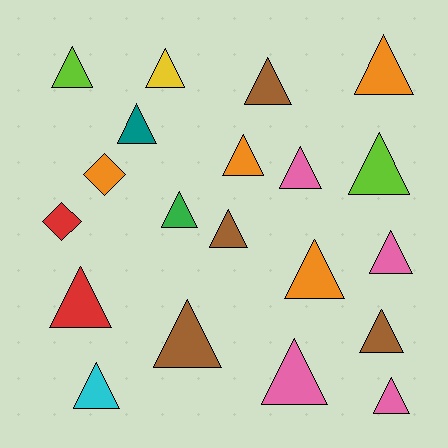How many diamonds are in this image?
There are 2 diamonds.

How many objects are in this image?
There are 20 objects.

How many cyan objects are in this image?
There is 1 cyan object.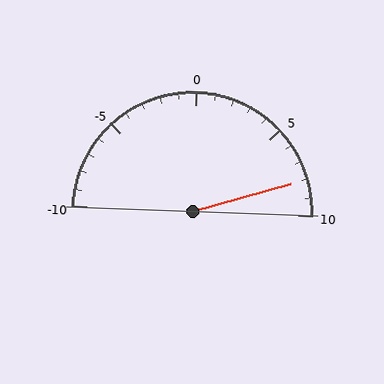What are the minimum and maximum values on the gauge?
The gauge ranges from -10 to 10.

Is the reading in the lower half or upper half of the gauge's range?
The reading is in the upper half of the range (-10 to 10).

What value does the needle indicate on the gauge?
The needle indicates approximately 8.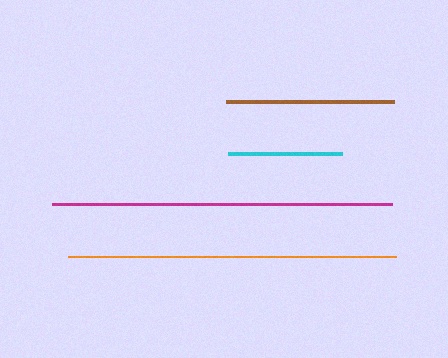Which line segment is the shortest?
The cyan line is the shortest at approximately 113 pixels.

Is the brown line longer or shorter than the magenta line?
The magenta line is longer than the brown line.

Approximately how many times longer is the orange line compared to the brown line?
The orange line is approximately 2.0 times the length of the brown line.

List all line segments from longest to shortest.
From longest to shortest: magenta, orange, brown, cyan.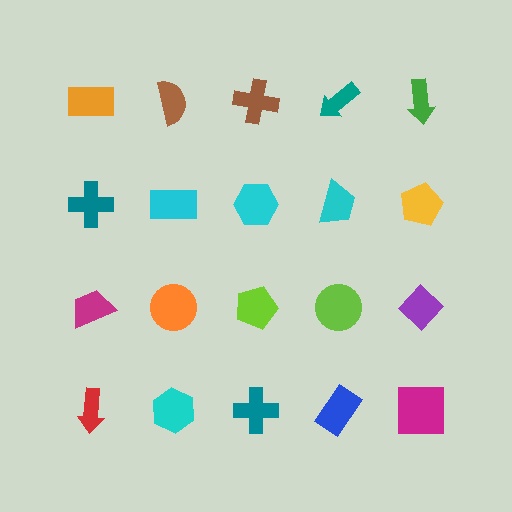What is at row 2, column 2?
A cyan rectangle.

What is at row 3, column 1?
A magenta trapezoid.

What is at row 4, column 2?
A cyan hexagon.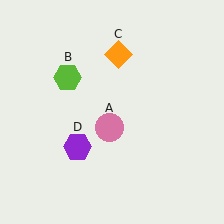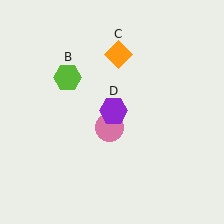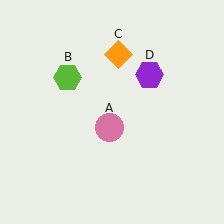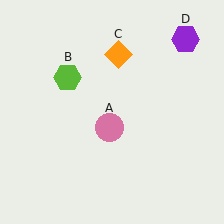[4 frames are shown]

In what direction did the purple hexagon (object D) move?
The purple hexagon (object D) moved up and to the right.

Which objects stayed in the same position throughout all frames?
Pink circle (object A) and lime hexagon (object B) and orange diamond (object C) remained stationary.